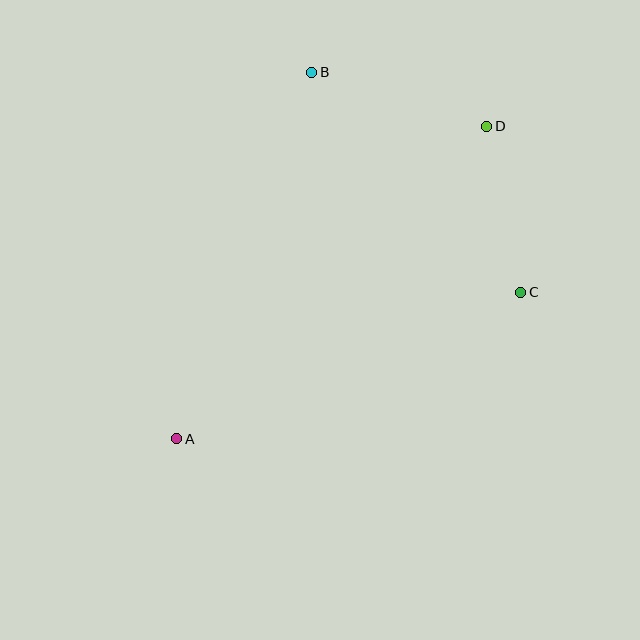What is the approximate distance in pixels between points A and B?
The distance between A and B is approximately 390 pixels.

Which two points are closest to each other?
Points C and D are closest to each other.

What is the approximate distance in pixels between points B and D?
The distance between B and D is approximately 183 pixels.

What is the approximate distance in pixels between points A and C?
The distance between A and C is approximately 374 pixels.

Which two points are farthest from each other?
Points A and D are farthest from each other.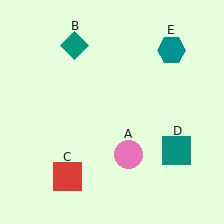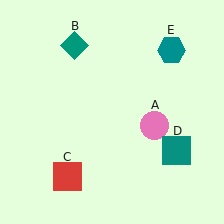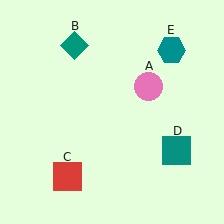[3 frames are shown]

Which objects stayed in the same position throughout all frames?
Teal diamond (object B) and red square (object C) and teal square (object D) and teal hexagon (object E) remained stationary.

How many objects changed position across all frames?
1 object changed position: pink circle (object A).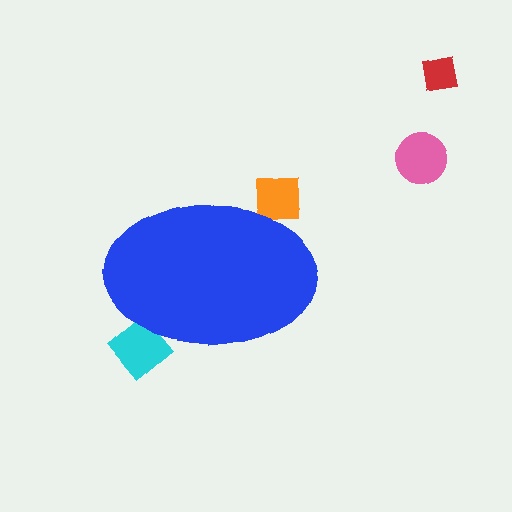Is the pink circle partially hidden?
No, the pink circle is fully visible.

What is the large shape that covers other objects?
A blue ellipse.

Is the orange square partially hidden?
Yes, the orange square is partially hidden behind the blue ellipse.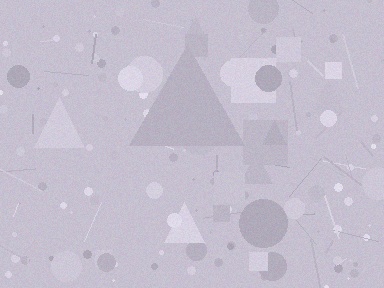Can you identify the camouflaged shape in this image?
The camouflaged shape is a triangle.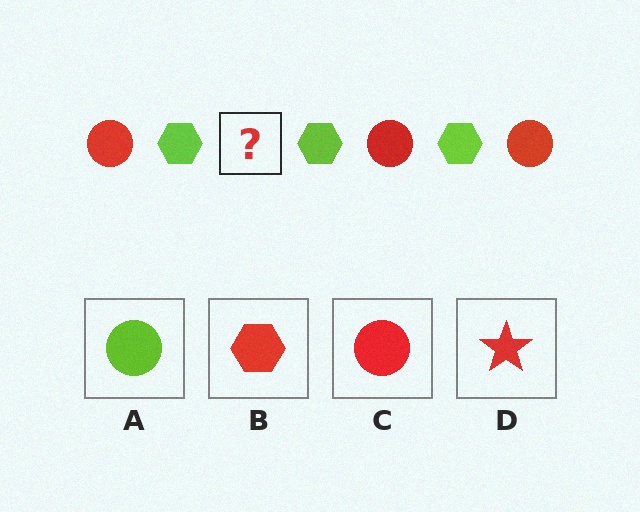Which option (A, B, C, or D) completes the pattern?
C.